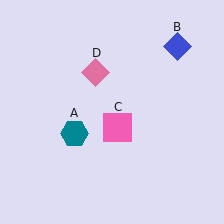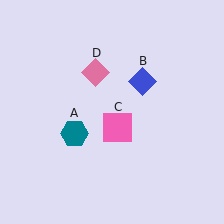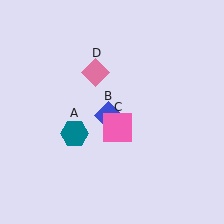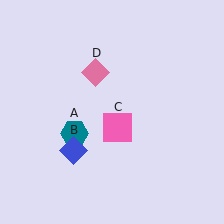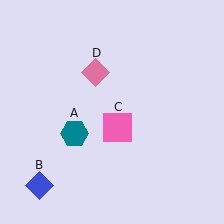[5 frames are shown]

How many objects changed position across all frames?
1 object changed position: blue diamond (object B).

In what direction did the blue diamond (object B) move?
The blue diamond (object B) moved down and to the left.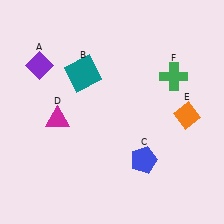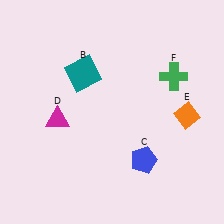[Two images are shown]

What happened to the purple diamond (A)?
The purple diamond (A) was removed in Image 2. It was in the top-left area of Image 1.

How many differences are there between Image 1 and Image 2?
There is 1 difference between the two images.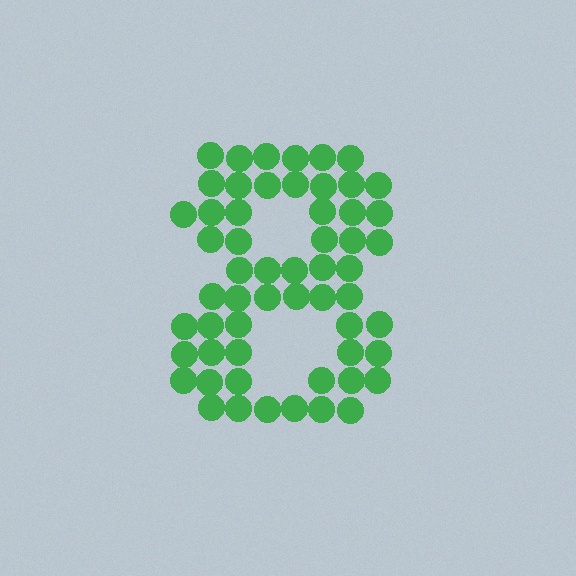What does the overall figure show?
The overall figure shows the digit 8.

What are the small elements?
The small elements are circles.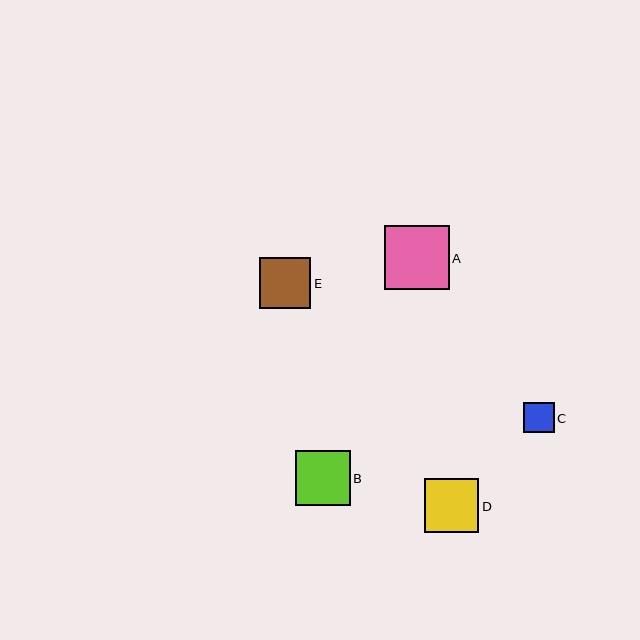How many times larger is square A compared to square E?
Square A is approximately 1.3 times the size of square E.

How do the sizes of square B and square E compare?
Square B and square E are approximately the same size.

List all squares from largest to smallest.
From largest to smallest: A, B, D, E, C.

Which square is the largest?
Square A is the largest with a size of approximately 64 pixels.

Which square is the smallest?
Square C is the smallest with a size of approximately 31 pixels.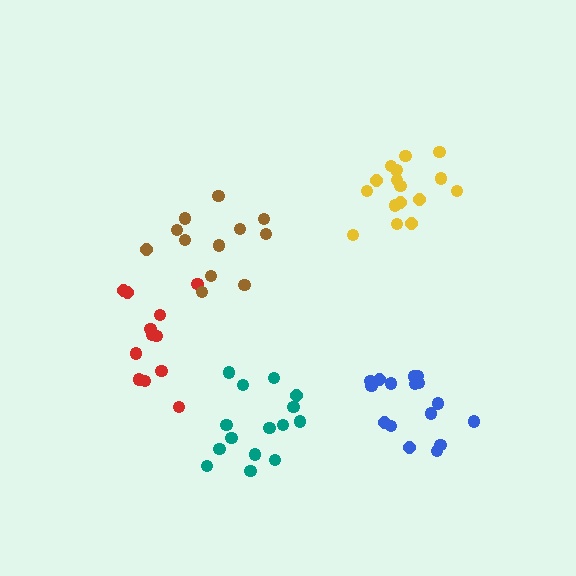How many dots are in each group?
Group 1: 16 dots, Group 2: 15 dots, Group 3: 16 dots, Group 4: 12 dots, Group 5: 12 dots (71 total).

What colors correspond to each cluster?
The clusters are colored: blue, teal, yellow, red, brown.